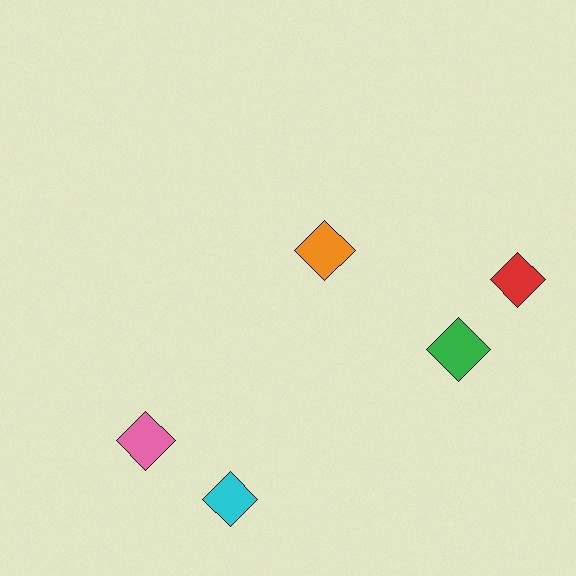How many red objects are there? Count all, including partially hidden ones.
There is 1 red object.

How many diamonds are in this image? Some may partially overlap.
There are 5 diamonds.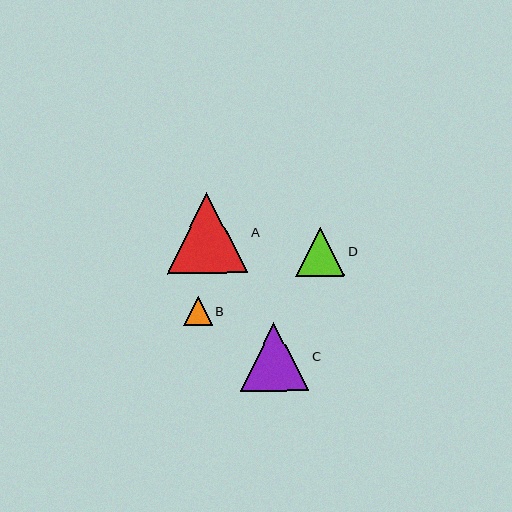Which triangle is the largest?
Triangle A is the largest with a size of approximately 81 pixels.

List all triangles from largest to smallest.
From largest to smallest: A, C, D, B.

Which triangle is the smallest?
Triangle B is the smallest with a size of approximately 29 pixels.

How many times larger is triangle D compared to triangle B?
Triangle D is approximately 1.7 times the size of triangle B.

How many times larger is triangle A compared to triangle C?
Triangle A is approximately 1.2 times the size of triangle C.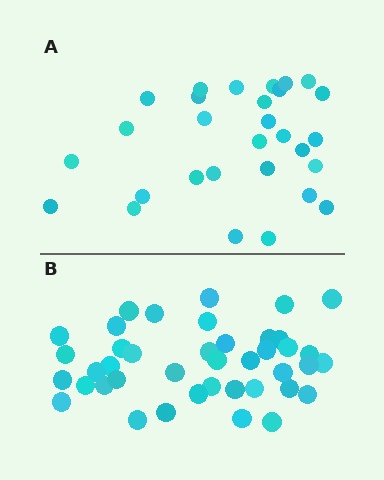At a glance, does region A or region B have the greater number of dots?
Region B (the bottom region) has more dots.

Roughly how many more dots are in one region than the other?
Region B has roughly 12 or so more dots than region A.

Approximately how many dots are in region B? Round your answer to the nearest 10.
About 40 dots. (The exact count is 41, which rounds to 40.)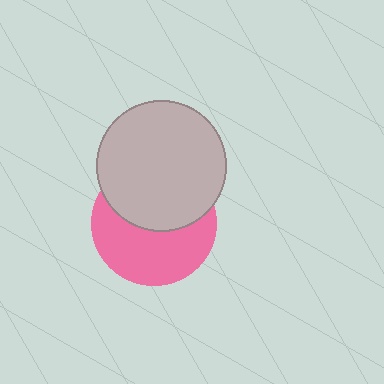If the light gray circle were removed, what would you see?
You would see the complete pink circle.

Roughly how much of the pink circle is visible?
About half of it is visible (roughly 53%).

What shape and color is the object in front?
The object in front is a light gray circle.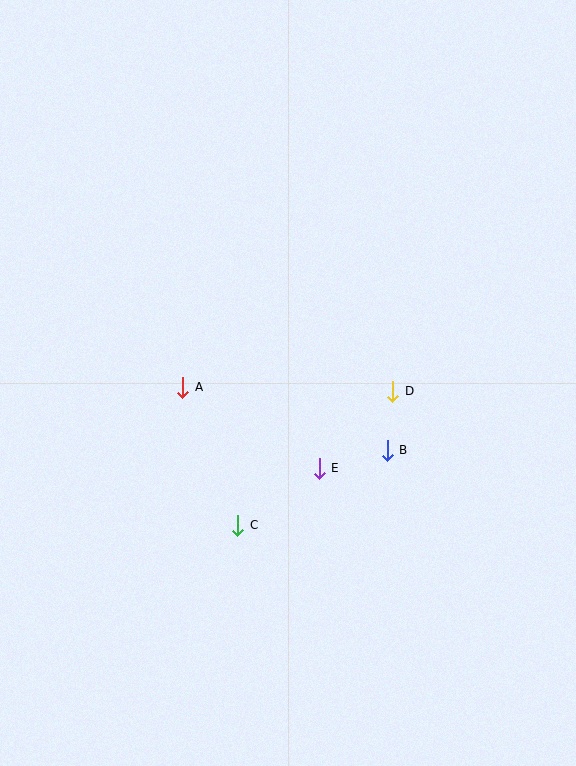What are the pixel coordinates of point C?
Point C is at (238, 525).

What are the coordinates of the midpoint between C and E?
The midpoint between C and E is at (278, 497).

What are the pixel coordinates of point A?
Point A is at (183, 387).